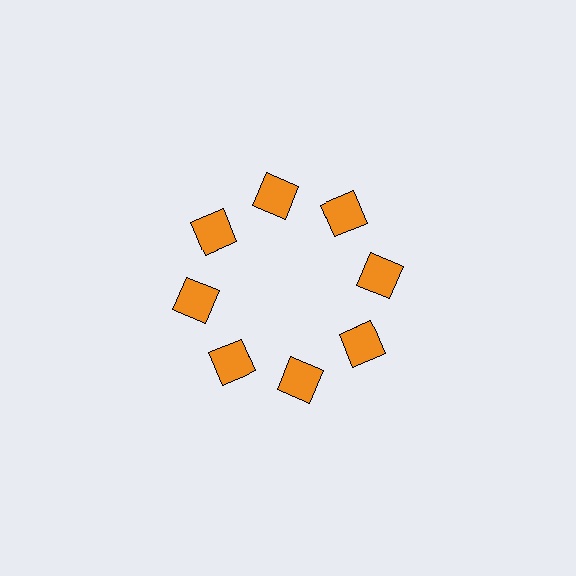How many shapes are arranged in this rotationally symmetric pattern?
There are 8 shapes, arranged in 8 groups of 1.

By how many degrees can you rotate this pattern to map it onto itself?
The pattern maps onto itself every 45 degrees of rotation.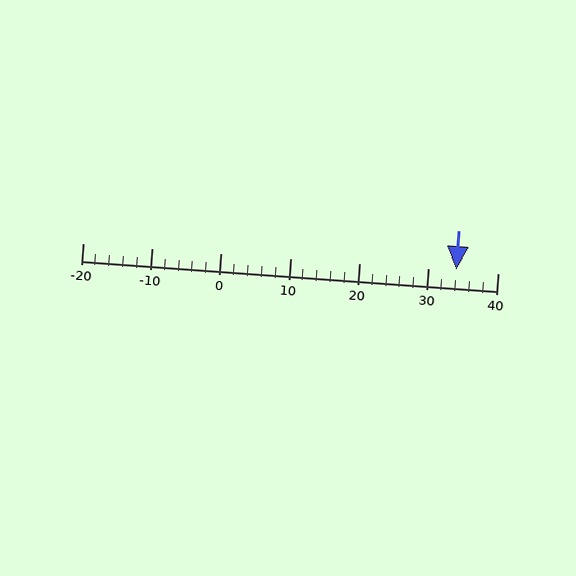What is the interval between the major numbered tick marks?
The major tick marks are spaced 10 units apart.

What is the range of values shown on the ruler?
The ruler shows values from -20 to 40.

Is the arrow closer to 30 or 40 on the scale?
The arrow is closer to 30.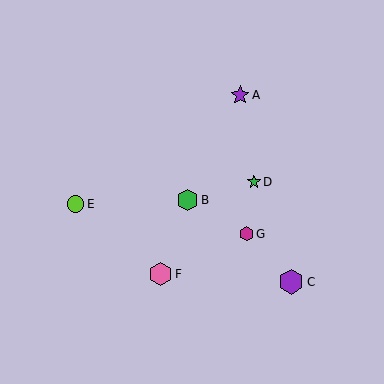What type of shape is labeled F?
Shape F is a pink hexagon.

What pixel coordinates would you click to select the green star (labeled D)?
Click at (254, 182) to select the green star D.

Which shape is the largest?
The purple hexagon (labeled C) is the largest.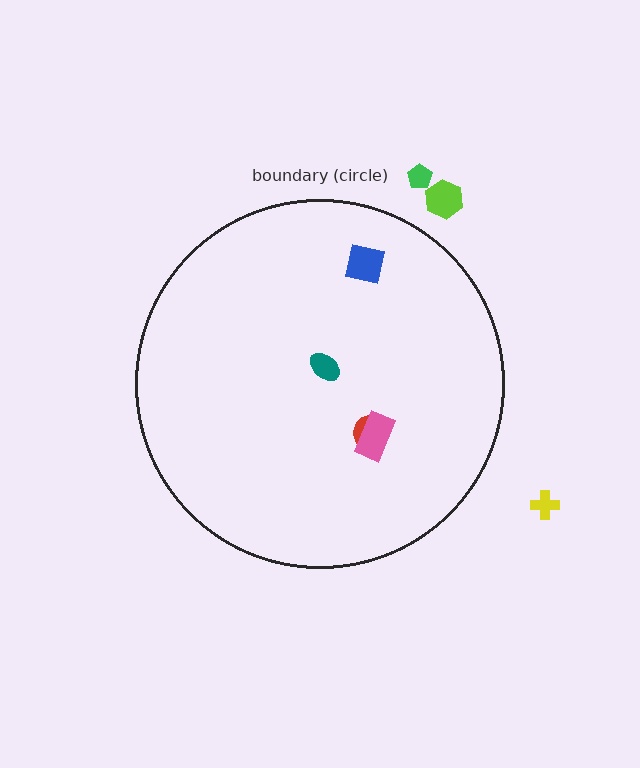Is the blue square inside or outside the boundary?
Inside.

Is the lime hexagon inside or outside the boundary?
Outside.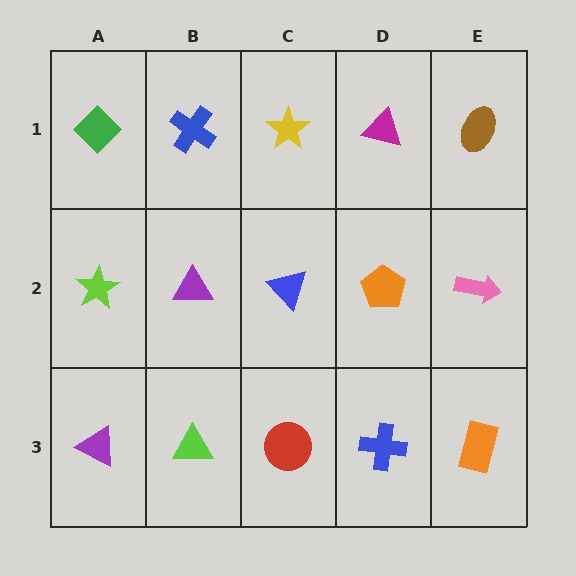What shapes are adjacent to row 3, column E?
A pink arrow (row 2, column E), a blue cross (row 3, column D).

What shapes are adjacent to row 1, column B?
A purple triangle (row 2, column B), a green diamond (row 1, column A), a yellow star (row 1, column C).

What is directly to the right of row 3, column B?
A red circle.